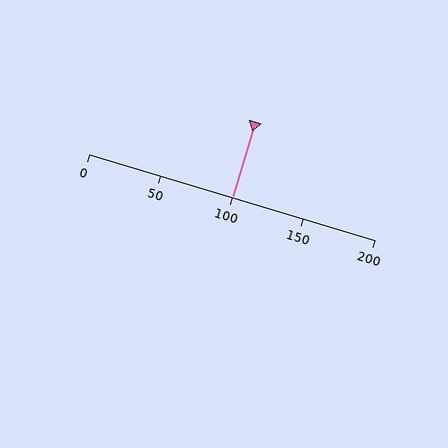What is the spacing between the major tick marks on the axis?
The major ticks are spaced 50 apart.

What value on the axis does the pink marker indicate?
The marker indicates approximately 100.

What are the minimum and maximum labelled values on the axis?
The axis runs from 0 to 200.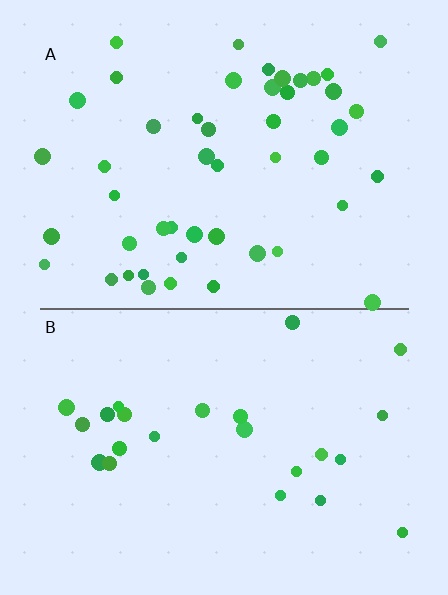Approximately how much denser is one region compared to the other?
Approximately 2.0× — region A over region B.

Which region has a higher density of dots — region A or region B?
A (the top).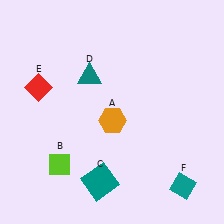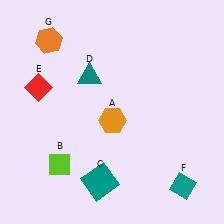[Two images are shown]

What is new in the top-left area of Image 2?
An orange hexagon (G) was added in the top-left area of Image 2.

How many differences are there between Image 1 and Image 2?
There is 1 difference between the two images.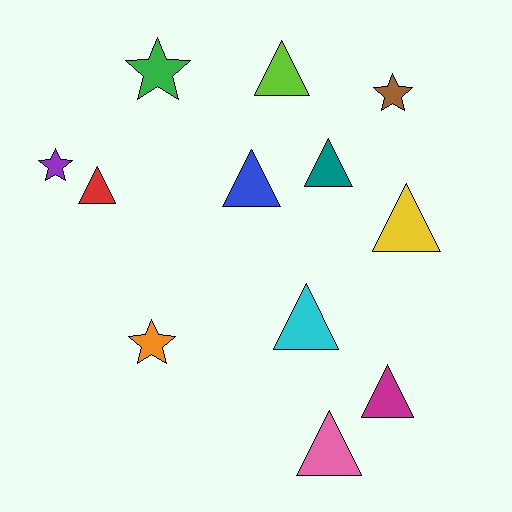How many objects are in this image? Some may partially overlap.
There are 12 objects.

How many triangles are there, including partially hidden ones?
There are 8 triangles.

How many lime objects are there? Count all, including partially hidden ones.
There is 1 lime object.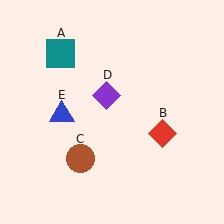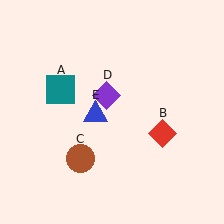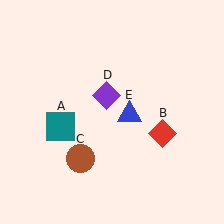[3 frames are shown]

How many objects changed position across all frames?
2 objects changed position: teal square (object A), blue triangle (object E).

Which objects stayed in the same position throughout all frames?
Red diamond (object B) and brown circle (object C) and purple diamond (object D) remained stationary.